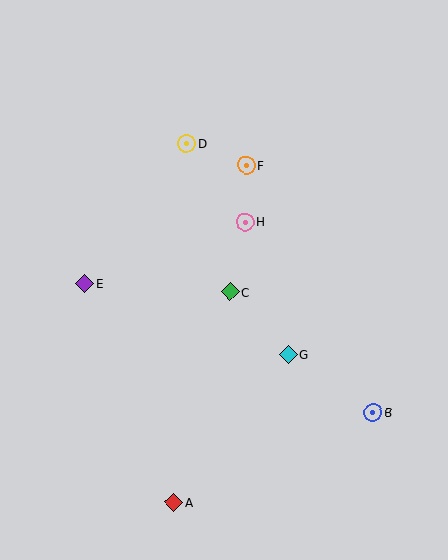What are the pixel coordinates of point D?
Point D is at (186, 143).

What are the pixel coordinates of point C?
Point C is at (230, 292).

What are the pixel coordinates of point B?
Point B is at (373, 412).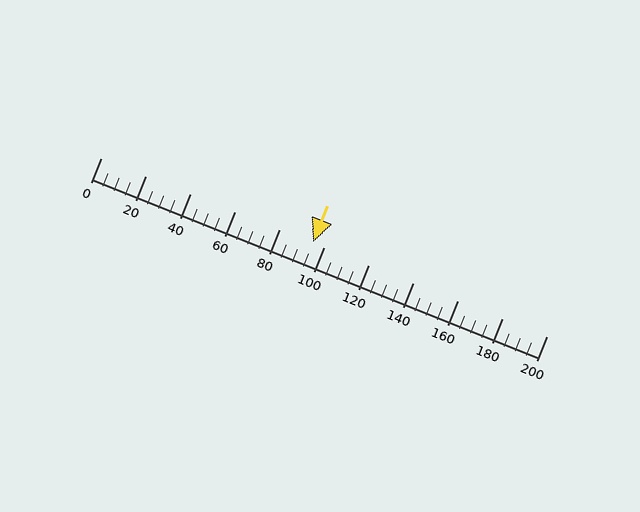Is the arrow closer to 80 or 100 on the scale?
The arrow is closer to 100.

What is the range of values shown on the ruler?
The ruler shows values from 0 to 200.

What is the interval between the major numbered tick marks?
The major tick marks are spaced 20 units apart.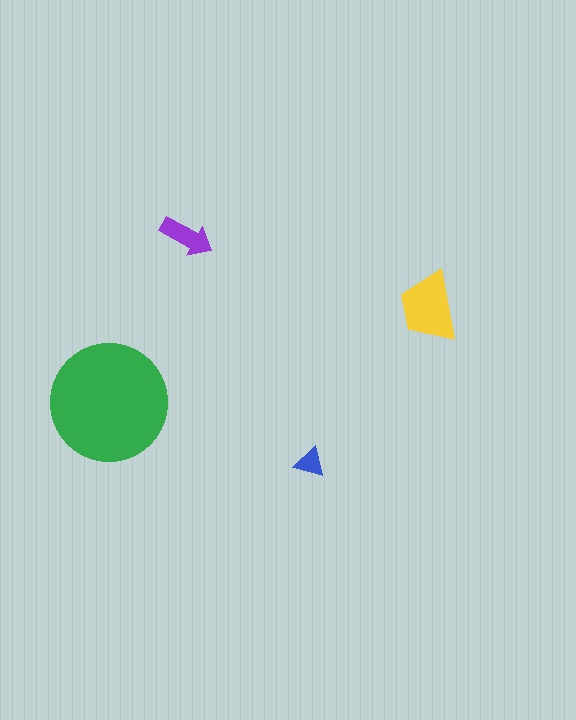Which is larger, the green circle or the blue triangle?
The green circle.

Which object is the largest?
The green circle.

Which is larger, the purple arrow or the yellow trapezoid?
The yellow trapezoid.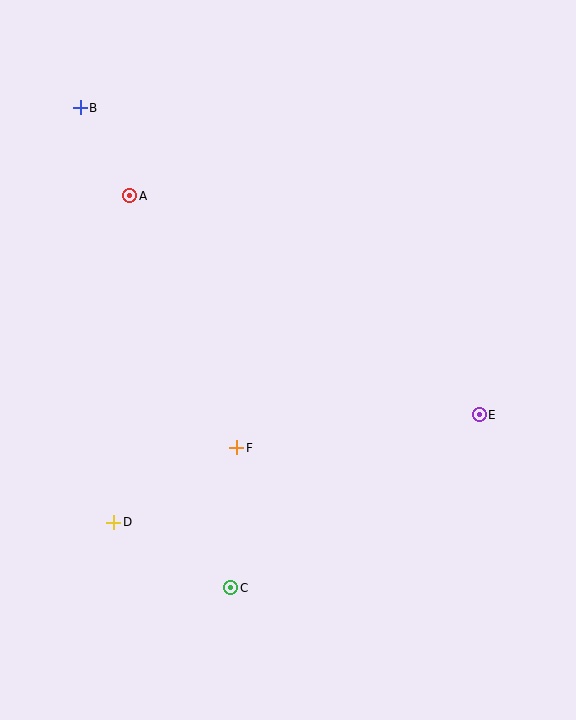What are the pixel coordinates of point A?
Point A is at (130, 196).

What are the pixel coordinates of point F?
Point F is at (237, 448).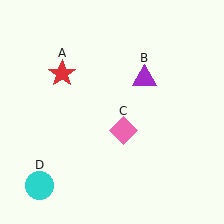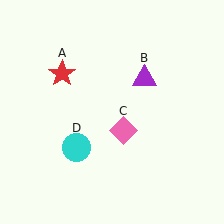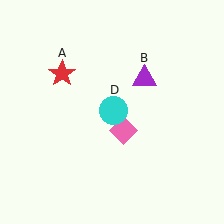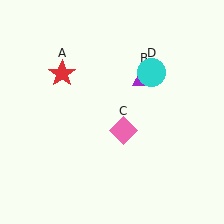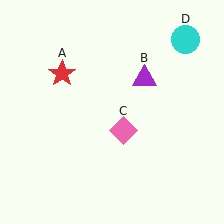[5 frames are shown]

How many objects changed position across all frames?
1 object changed position: cyan circle (object D).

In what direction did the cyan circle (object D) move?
The cyan circle (object D) moved up and to the right.